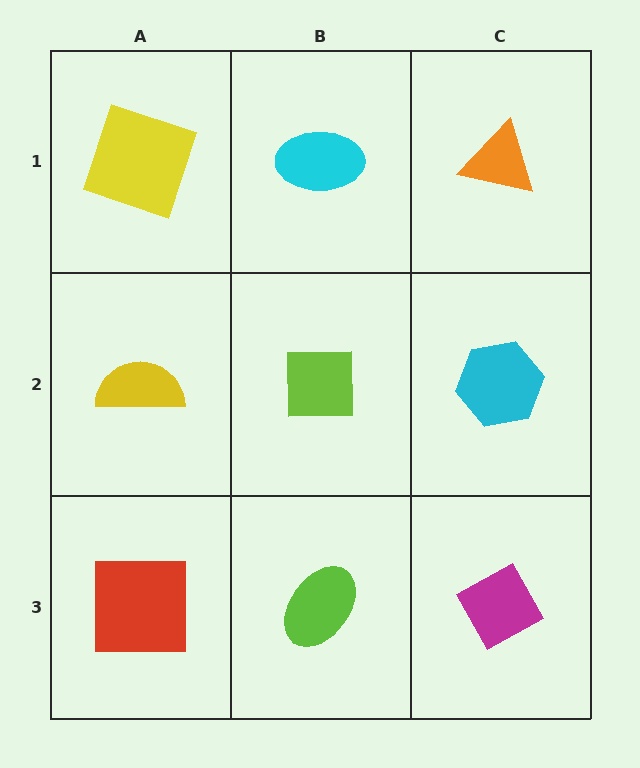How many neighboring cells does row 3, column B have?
3.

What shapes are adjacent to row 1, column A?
A yellow semicircle (row 2, column A), a cyan ellipse (row 1, column B).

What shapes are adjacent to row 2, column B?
A cyan ellipse (row 1, column B), a lime ellipse (row 3, column B), a yellow semicircle (row 2, column A), a cyan hexagon (row 2, column C).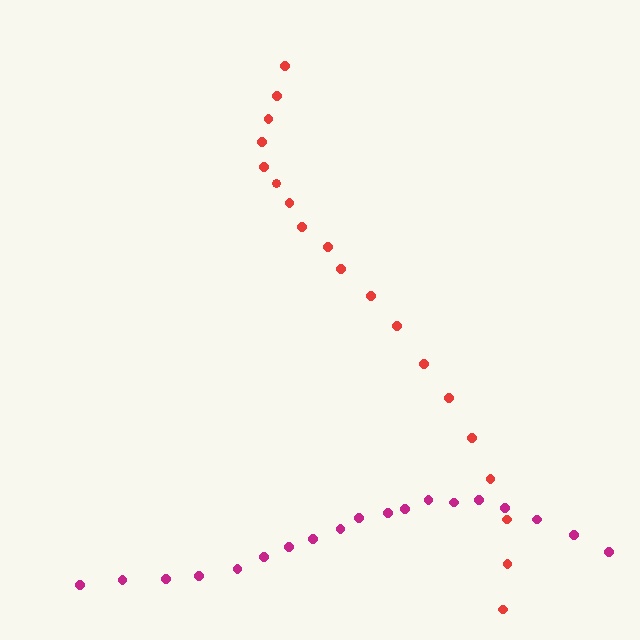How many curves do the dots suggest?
There are 2 distinct paths.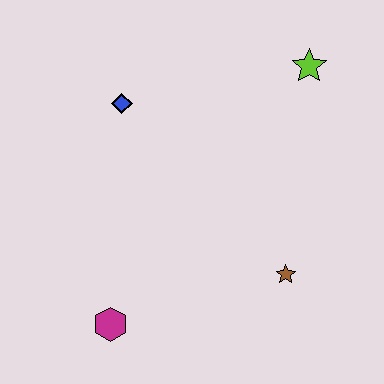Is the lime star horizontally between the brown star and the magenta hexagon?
No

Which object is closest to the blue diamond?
The lime star is closest to the blue diamond.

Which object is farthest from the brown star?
The blue diamond is farthest from the brown star.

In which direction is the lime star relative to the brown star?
The lime star is above the brown star.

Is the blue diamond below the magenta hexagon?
No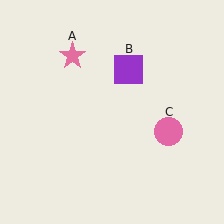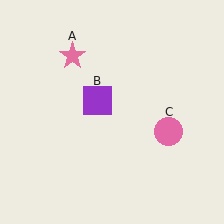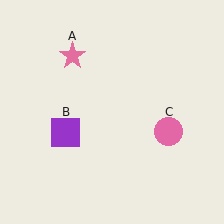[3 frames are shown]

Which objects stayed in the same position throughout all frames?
Pink star (object A) and pink circle (object C) remained stationary.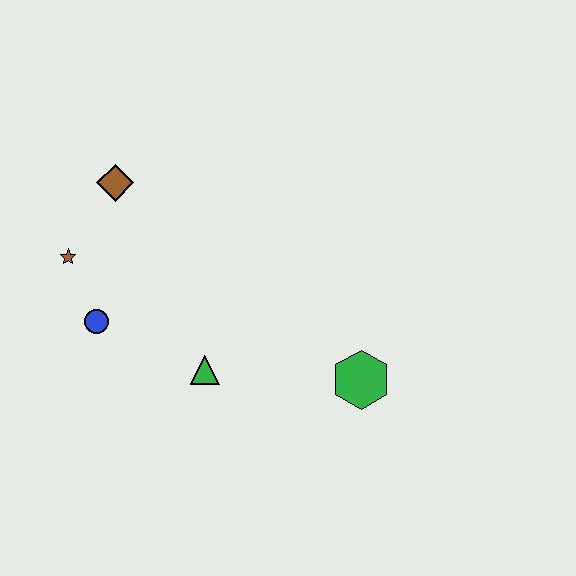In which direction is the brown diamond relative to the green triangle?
The brown diamond is above the green triangle.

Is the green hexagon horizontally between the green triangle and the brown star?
No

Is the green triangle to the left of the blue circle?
No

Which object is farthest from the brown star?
The green hexagon is farthest from the brown star.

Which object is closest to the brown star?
The blue circle is closest to the brown star.